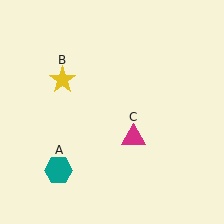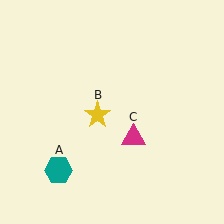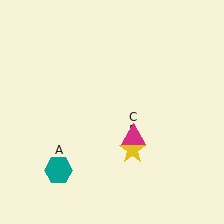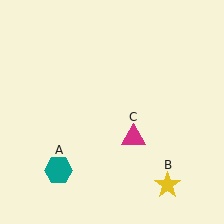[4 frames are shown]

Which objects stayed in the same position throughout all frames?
Teal hexagon (object A) and magenta triangle (object C) remained stationary.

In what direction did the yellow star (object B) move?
The yellow star (object B) moved down and to the right.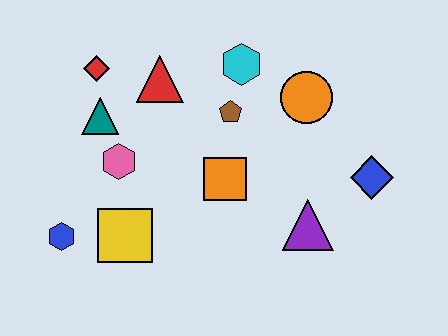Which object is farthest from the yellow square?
The blue diamond is farthest from the yellow square.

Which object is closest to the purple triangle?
The blue diamond is closest to the purple triangle.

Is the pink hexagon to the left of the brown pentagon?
Yes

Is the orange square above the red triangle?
No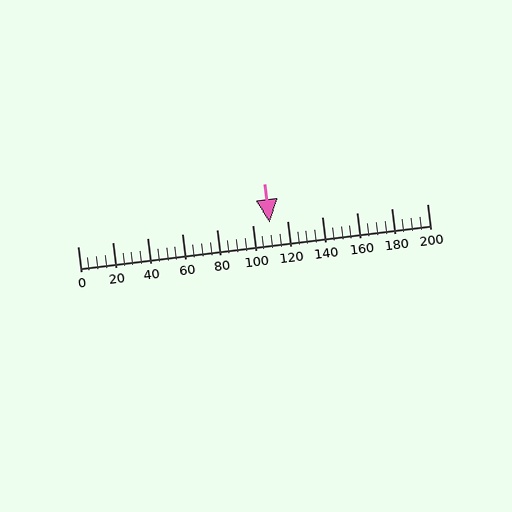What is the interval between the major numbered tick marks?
The major tick marks are spaced 20 units apart.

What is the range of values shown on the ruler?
The ruler shows values from 0 to 200.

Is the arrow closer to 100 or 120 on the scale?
The arrow is closer to 120.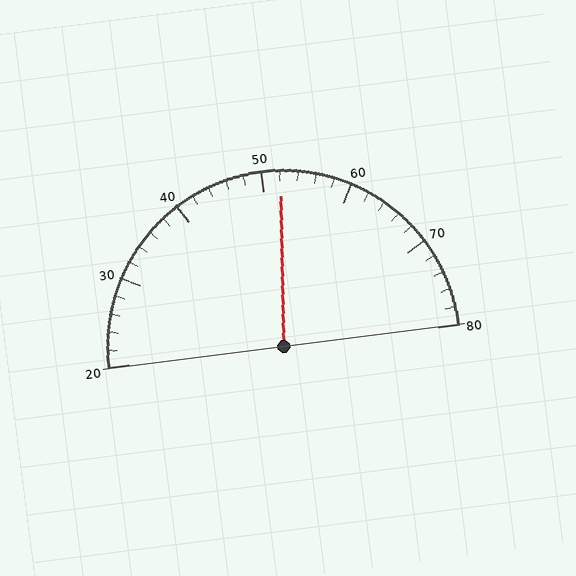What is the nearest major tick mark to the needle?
The nearest major tick mark is 50.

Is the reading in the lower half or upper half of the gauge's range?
The reading is in the upper half of the range (20 to 80).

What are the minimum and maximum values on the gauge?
The gauge ranges from 20 to 80.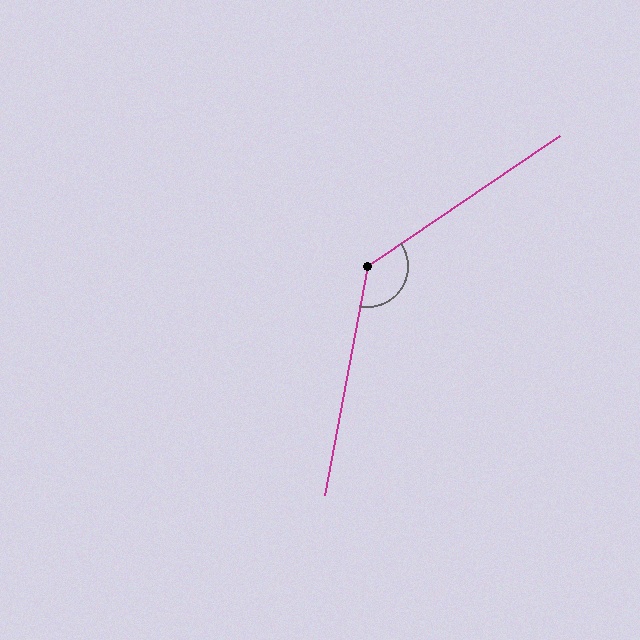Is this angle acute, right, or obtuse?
It is obtuse.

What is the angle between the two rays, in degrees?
Approximately 135 degrees.